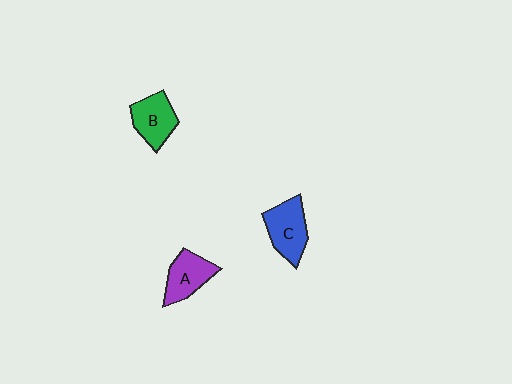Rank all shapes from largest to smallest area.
From largest to smallest: C (blue), B (green), A (purple).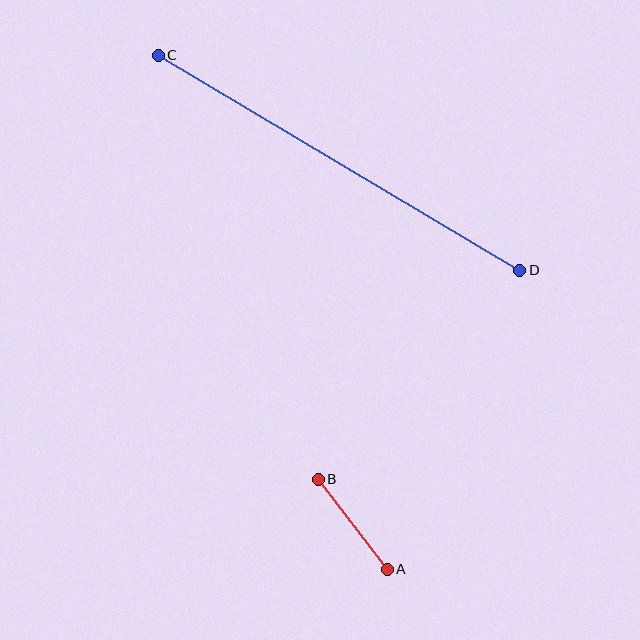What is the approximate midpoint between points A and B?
The midpoint is at approximately (353, 524) pixels.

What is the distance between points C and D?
The distance is approximately 420 pixels.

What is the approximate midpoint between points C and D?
The midpoint is at approximately (339, 163) pixels.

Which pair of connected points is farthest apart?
Points C and D are farthest apart.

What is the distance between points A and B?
The distance is approximately 114 pixels.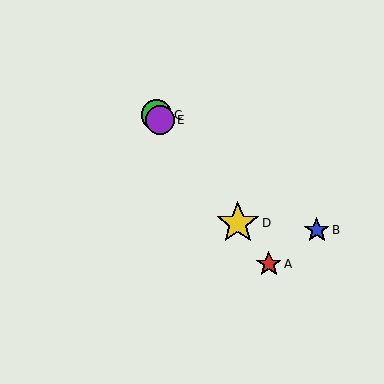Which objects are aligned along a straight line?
Objects A, C, D, E are aligned along a straight line.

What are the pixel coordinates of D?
Object D is at (238, 223).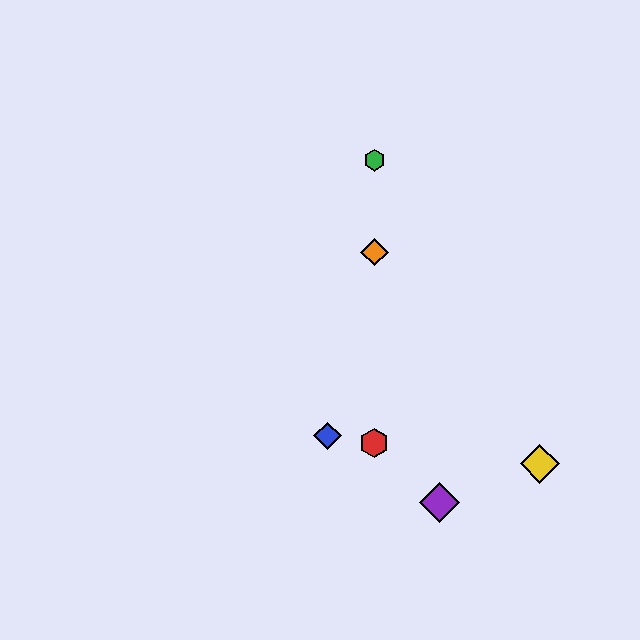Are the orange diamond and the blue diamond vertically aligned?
No, the orange diamond is at x≈374 and the blue diamond is at x≈328.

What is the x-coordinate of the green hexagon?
The green hexagon is at x≈374.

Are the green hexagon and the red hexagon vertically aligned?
Yes, both are at x≈374.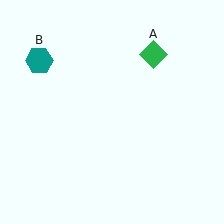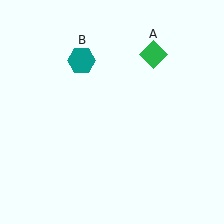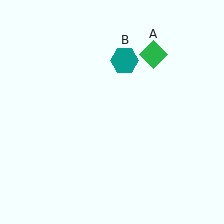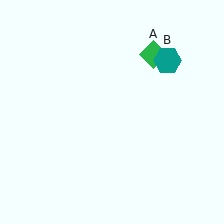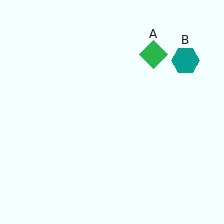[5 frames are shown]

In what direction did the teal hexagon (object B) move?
The teal hexagon (object B) moved right.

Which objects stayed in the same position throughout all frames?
Green diamond (object A) remained stationary.